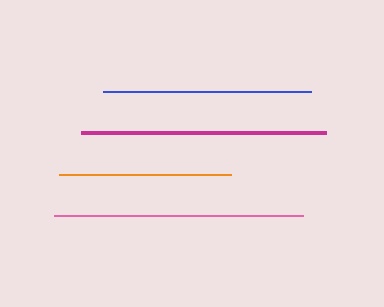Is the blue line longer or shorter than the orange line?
The blue line is longer than the orange line.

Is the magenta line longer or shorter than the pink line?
The pink line is longer than the magenta line.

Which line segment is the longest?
The pink line is the longest at approximately 249 pixels.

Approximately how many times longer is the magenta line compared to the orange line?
The magenta line is approximately 1.4 times the length of the orange line.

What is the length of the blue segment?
The blue segment is approximately 208 pixels long.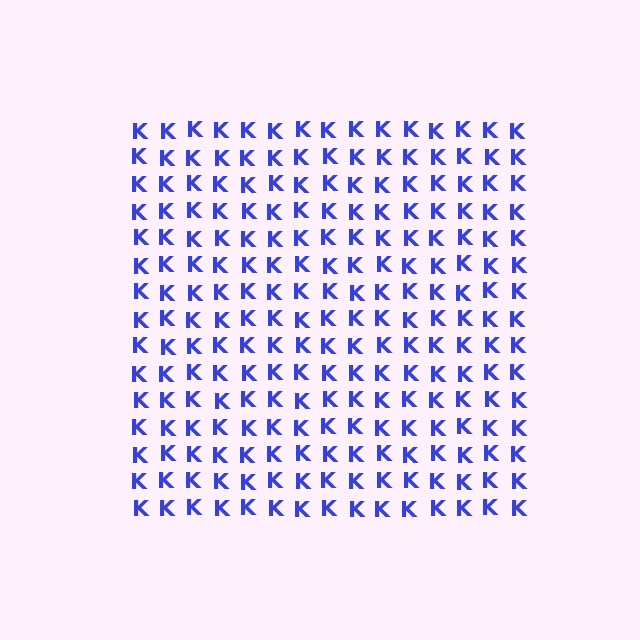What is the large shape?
The large shape is a square.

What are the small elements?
The small elements are letter K's.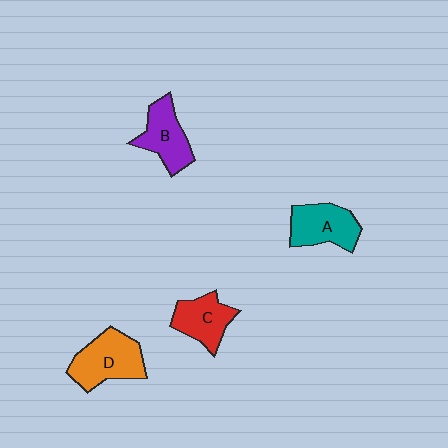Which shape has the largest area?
Shape D (orange).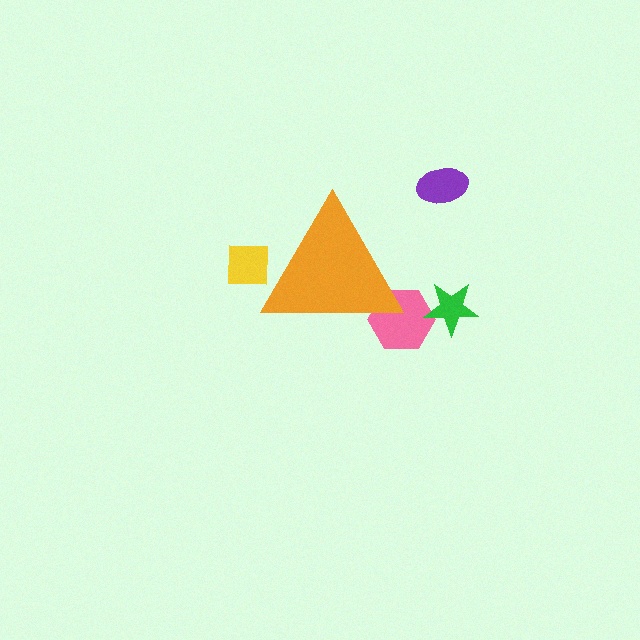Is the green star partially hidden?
No, the green star is fully visible.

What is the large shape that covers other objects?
An orange triangle.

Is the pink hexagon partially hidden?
Yes, the pink hexagon is partially hidden behind the orange triangle.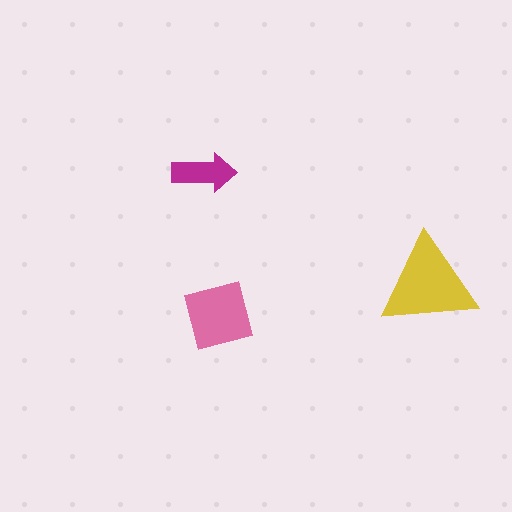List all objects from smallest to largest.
The magenta arrow, the pink square, the yellow triangle.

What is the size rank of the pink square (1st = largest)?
2nd.